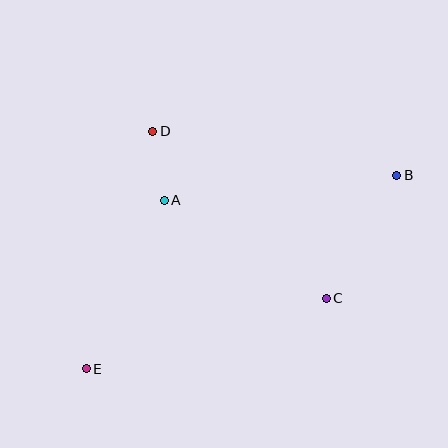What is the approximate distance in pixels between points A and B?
The distance between A and B is approximately 234 pixels.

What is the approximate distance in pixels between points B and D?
The distance between B and D is approximately 248 pixels.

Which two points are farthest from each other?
Points B and E are farthest from each other.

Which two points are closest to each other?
Points A and D are closest to each other.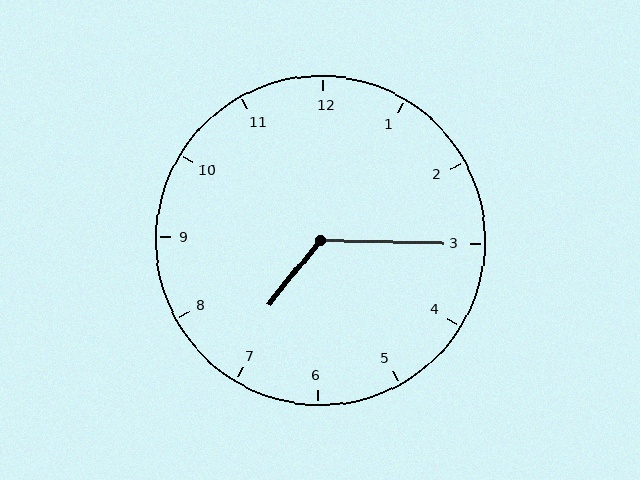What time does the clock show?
7:15.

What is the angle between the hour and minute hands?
Approximately 128 degrees.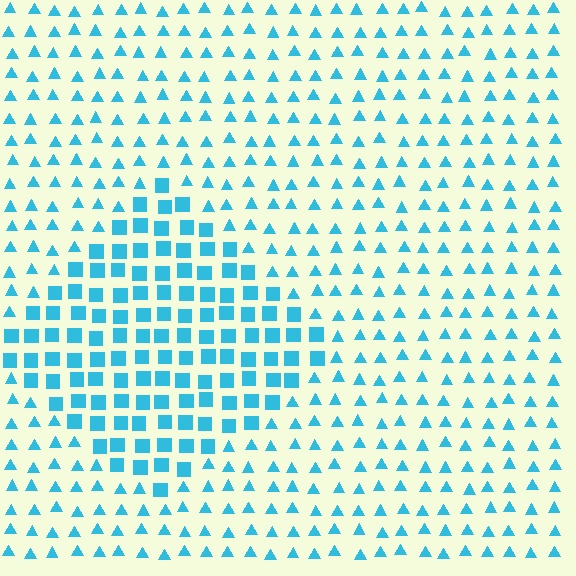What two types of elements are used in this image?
The image uses squares inside the diamond region and triangles outside it.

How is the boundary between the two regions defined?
The boundary is defined by a change in element shape: squares inside vs. triangles outside. All elements share the same color and spacing.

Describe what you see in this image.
The image is filled with small cyan elements arranged in a uniform grid. A diamond-shaped region contains squares, while the surrounding area contains triangles. The boundary is defined purely by the change in element shape.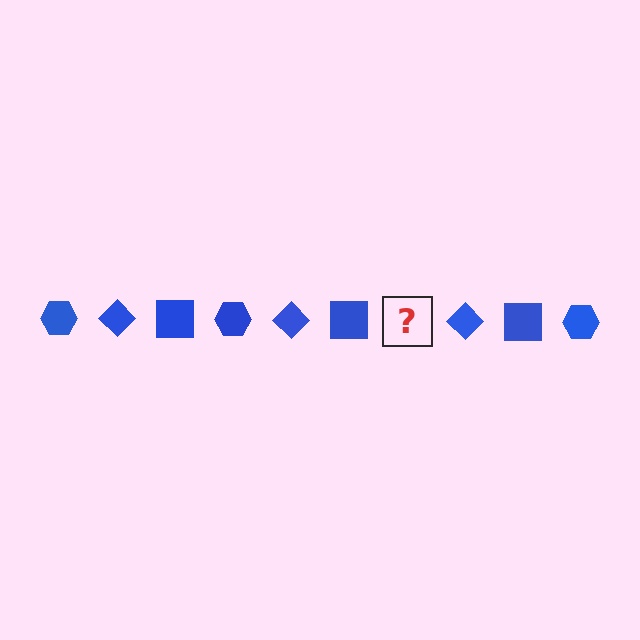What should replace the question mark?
The question mark should be replaced with a blue hexagon.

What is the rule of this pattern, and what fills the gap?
The rule is that the pattern cycles through hexagon, diamond, square shapes in blue. The gap should be filled with a blue hexagon.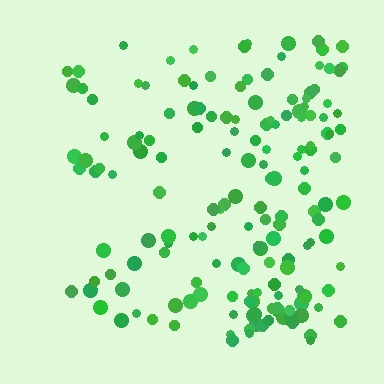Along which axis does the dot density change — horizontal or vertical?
Horizontal.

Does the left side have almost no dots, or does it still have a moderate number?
Still a moderate number, just noticeably fewer than the right.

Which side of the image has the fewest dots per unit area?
The left.